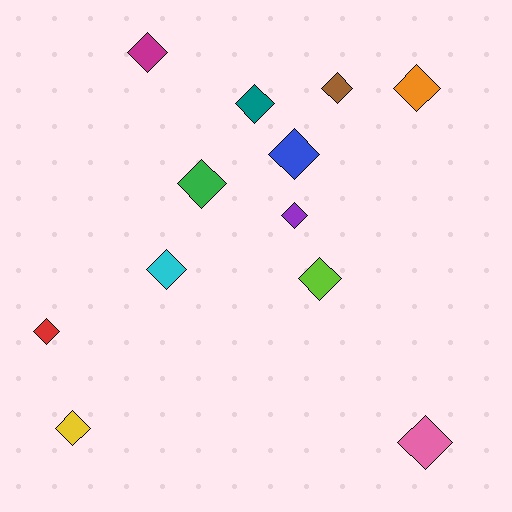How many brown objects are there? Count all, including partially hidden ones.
There is 1 brown object.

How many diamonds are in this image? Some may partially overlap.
There are 12 diamonds.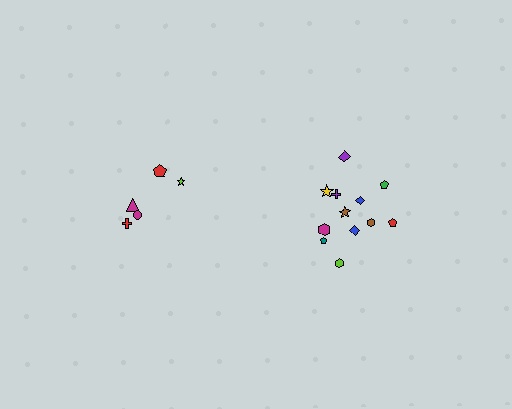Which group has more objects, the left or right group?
The right group.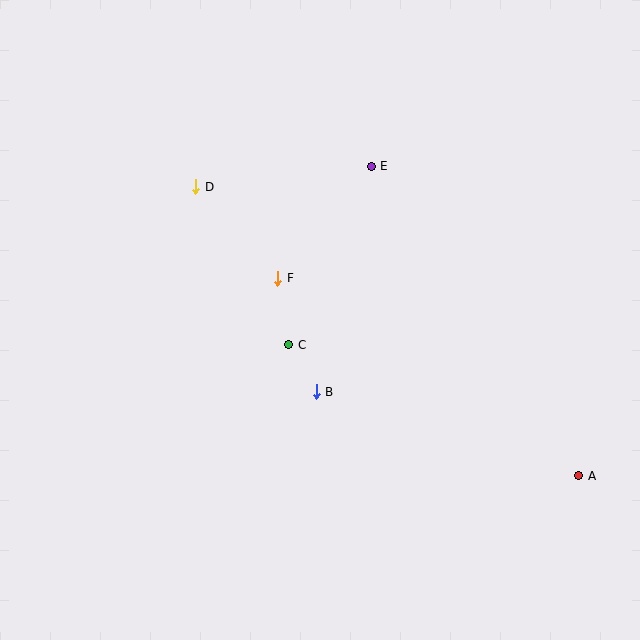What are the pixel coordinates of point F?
Point F is at (278, 278).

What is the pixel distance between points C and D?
The distance between C and D is 184 pixels.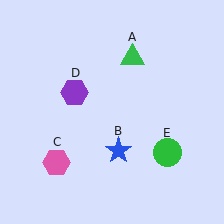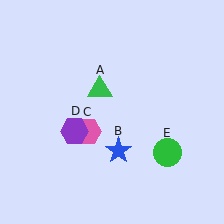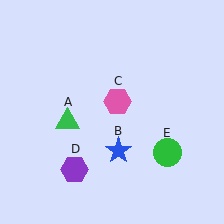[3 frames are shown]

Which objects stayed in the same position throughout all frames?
Blue star (object B) and green circle (object E) remained stationary.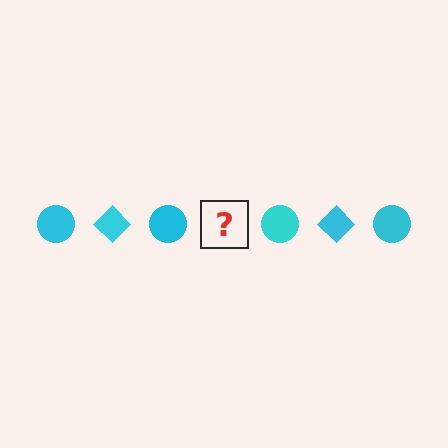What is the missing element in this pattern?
The missing element is a cyan diamond.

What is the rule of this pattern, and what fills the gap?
The rule is that the pattern cycles through circle, diamond shapes in cyan. The gap should be filled with a cyan diamond.